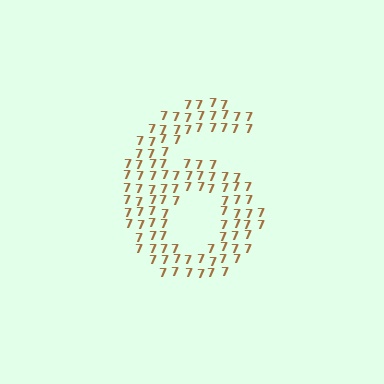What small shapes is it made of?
It is made of small digit 7's.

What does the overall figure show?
The overall figure shows the digit 6.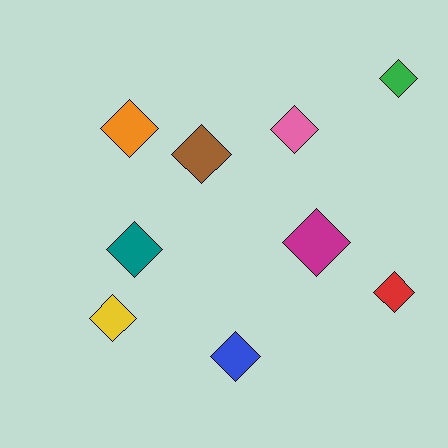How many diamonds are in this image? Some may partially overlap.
There are 9 diamonds.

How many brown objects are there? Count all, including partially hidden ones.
There is 1 brown object.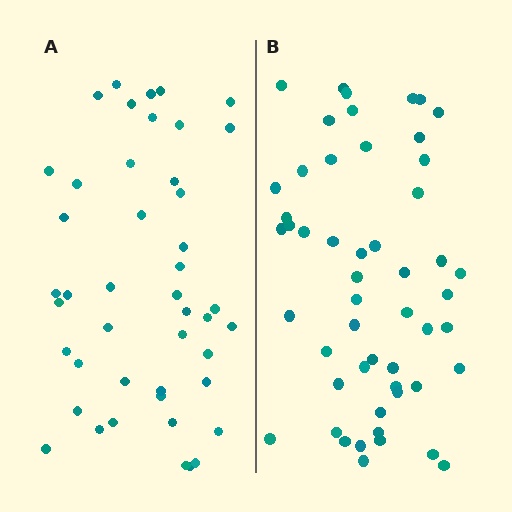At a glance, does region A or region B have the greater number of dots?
Region B (the right region) has more dots.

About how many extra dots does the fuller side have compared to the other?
Region B has roughly 8 or so more dots than region A.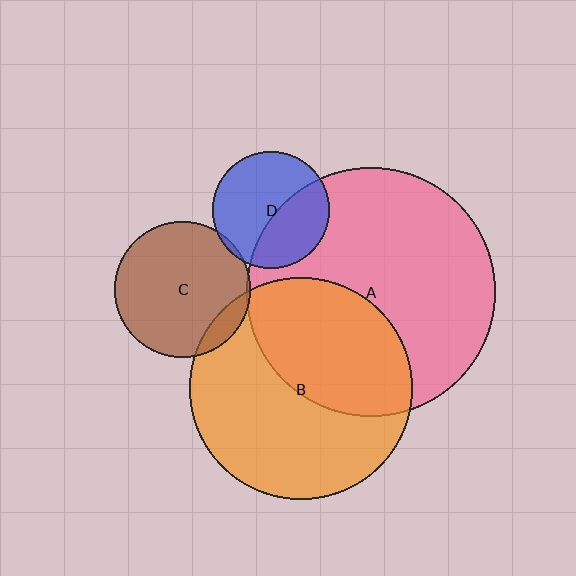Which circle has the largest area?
Circle A (pink).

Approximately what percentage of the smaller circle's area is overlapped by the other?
Approximately 10%.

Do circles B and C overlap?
Yes.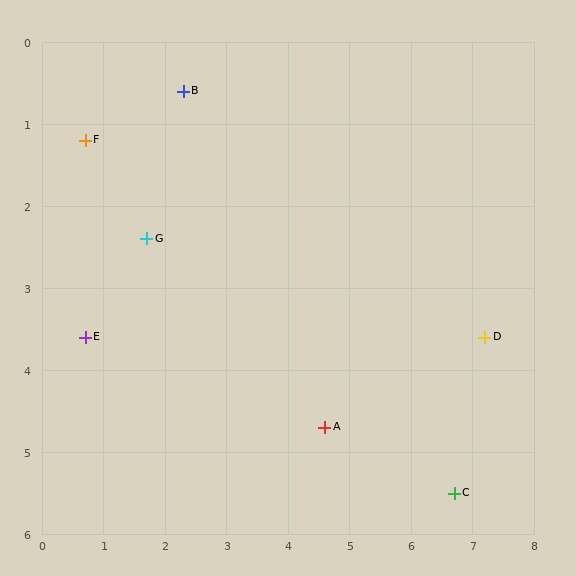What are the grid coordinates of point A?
Point A is at approximately (4.6, 4.7).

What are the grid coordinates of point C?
Point C is at approximately (6.7, 5.5).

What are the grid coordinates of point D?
Point D is at approximately (7.2, 3.6).